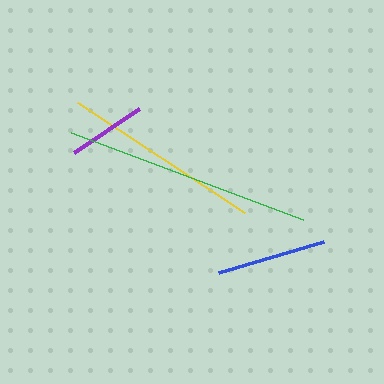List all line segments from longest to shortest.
From longest to shortest: green, yellow, blue, purple.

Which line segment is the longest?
The green line is the longest at approximately 247 pixels.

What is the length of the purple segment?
The purple segment is approximately 78 pixels long.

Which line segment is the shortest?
The purple line is the shortest at approximately 78 pixels.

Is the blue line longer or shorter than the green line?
The green line is longer than the blue line.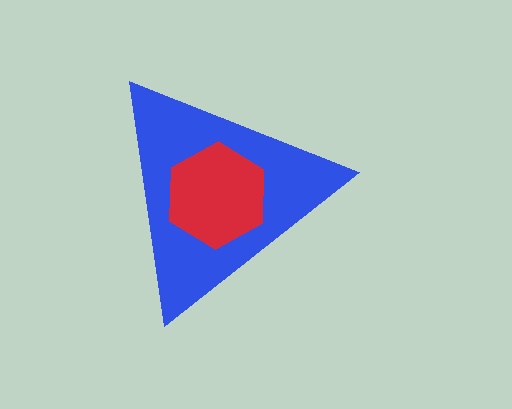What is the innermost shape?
The red hexagon.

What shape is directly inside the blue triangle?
The red hexagon.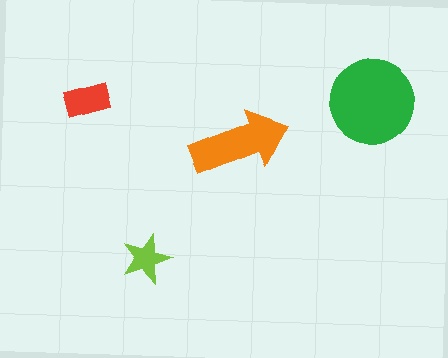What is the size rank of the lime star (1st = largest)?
4th.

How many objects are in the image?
There are 4 objects in the image.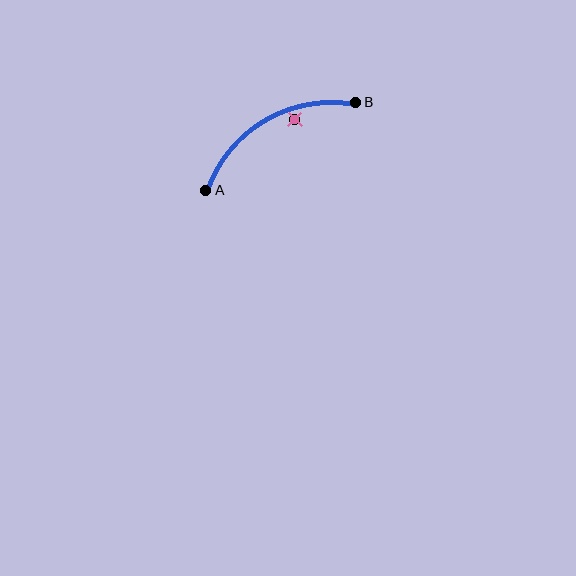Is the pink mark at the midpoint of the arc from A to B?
No — the pink mark does not lie on the arc at all. It sits slightly inside the curve.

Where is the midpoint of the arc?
The arc midpoint is the point on the curve farthest from the straight line joining A and B. It sits above that line.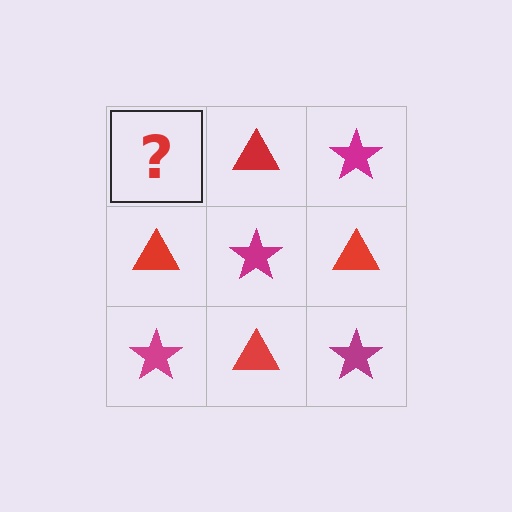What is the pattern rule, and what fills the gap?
The rule is that it alternates magenta star and red triangle in a checkerboard pattern. The gap should be filled with a magenta star.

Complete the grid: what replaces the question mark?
The question mark should be replaced with a magenta star.